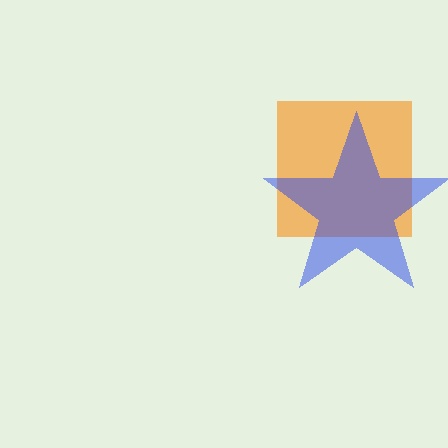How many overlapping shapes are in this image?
There are 2 overlapping shapes in the image.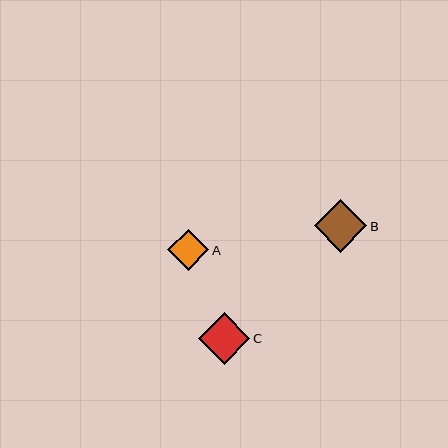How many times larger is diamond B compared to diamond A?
Diamond B is approximately 1.3 times the size of diamond A.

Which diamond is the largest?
Diamond B is the largest with a size of approximately 53 pixels.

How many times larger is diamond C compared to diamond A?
Diamond C is approximately 1.2 times the size of diamond A.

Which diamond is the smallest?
Diamond A is the smallest with a size of approximately 41 pixels.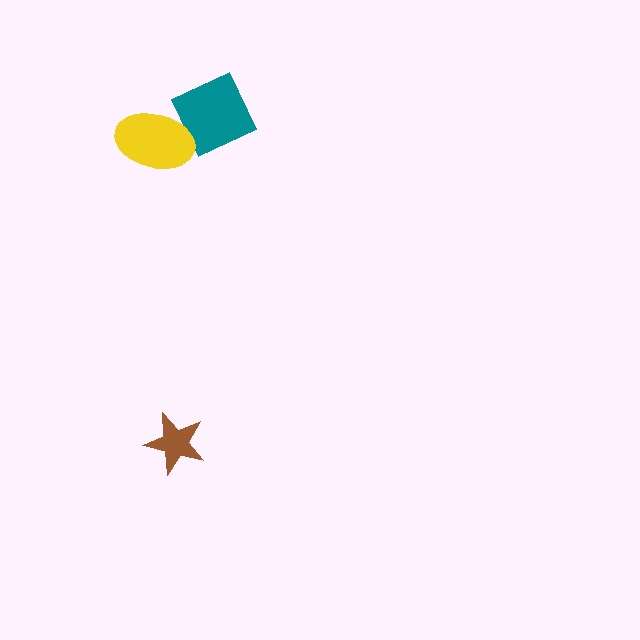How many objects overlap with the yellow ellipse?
1 object overlaps with the yellow ellipse.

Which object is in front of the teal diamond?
The yellow ellipse is in front of the teal diamond.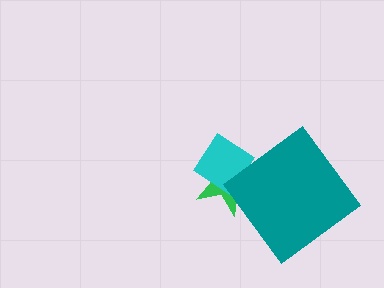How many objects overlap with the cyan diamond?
1 object overlaps with the cyan diamond.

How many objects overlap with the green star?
2 objects overlap with the green star.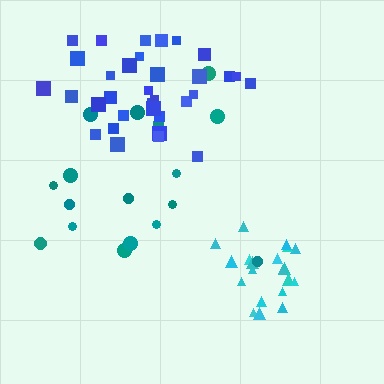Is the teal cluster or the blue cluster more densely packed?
Blue.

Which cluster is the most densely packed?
Cyan.